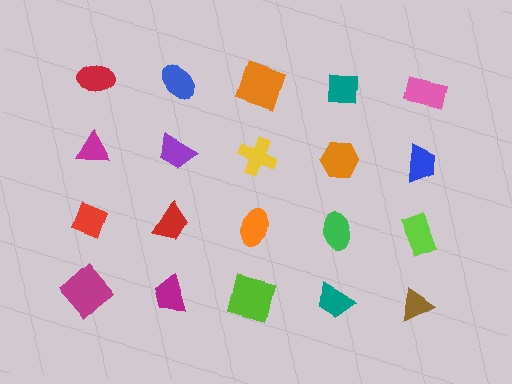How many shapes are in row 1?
5 shapes.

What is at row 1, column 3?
An orange square.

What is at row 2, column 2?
A purple trapezoid.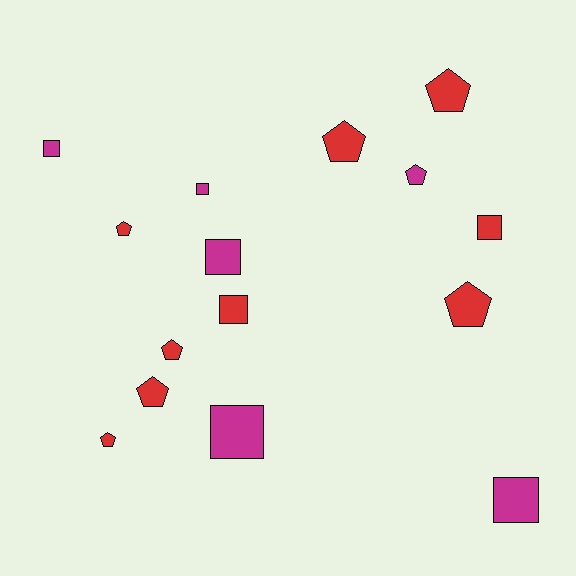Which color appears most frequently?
Red, with 9 objects.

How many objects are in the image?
There are 15 objects.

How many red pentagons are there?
There are 7 red pentagons.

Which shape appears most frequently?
Pentagon, with 8 objects.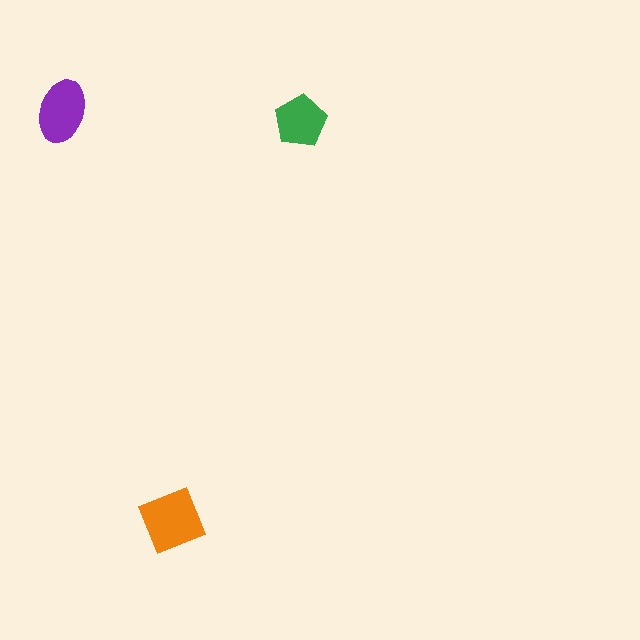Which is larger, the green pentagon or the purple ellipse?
The purple ellipse.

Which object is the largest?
The orange diamond.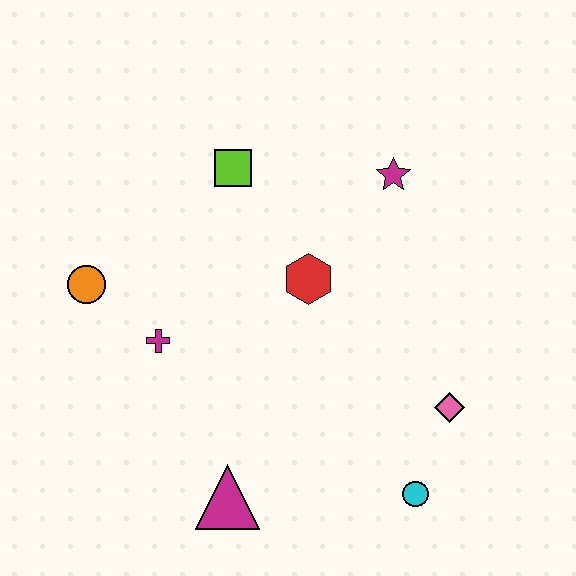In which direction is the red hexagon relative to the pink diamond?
The red hexagon is to the left of the pink diamond.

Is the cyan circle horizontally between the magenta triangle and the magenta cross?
No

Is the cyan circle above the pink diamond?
No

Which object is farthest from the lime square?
The cyan circle is farthest from the lime square.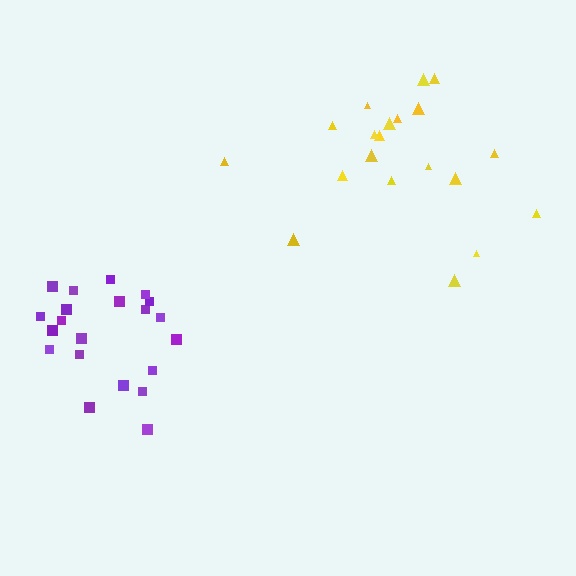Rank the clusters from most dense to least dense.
purple, yellow.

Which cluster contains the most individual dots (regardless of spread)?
Yellow (21).